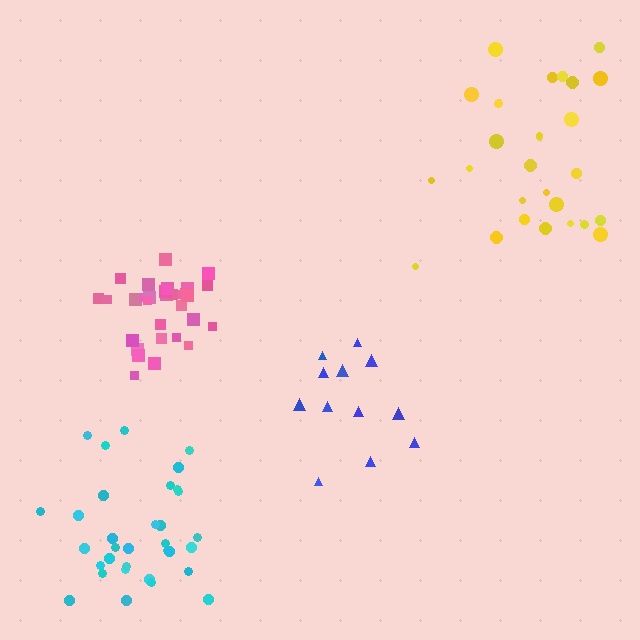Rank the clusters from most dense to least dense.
pink, cyan, blue, yellow.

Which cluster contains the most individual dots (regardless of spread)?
Cyan (33).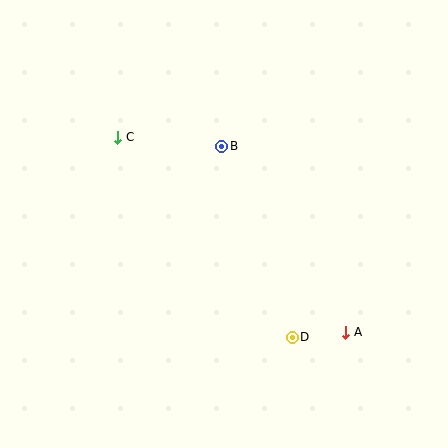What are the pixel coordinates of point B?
Point B is at (222, 146).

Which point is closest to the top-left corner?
Point C is closest to the top-left corner.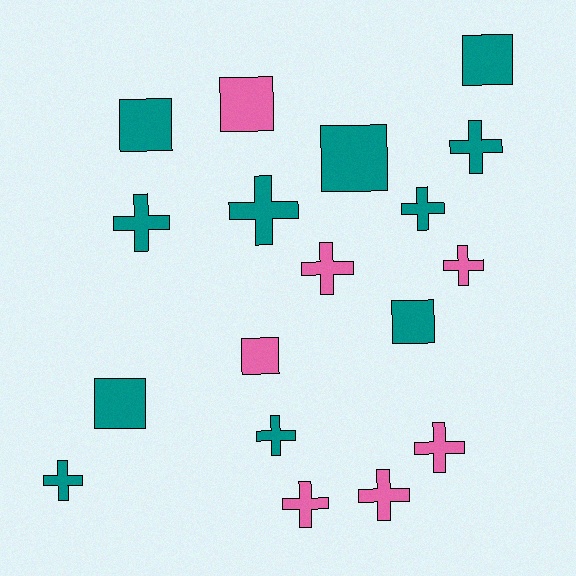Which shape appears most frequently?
Cross, with 11 objects.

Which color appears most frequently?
Teal, with 11 objects.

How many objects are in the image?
There are 18 objects.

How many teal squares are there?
There are 5 teal squares.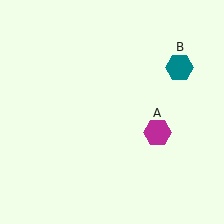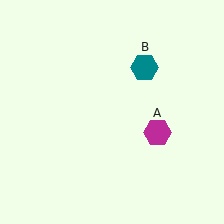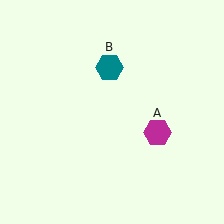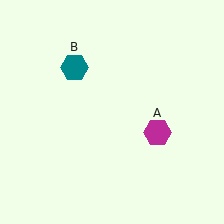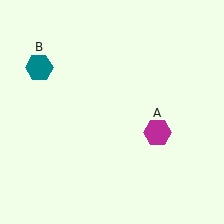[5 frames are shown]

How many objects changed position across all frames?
1 object changed position: teal hexagon (object B).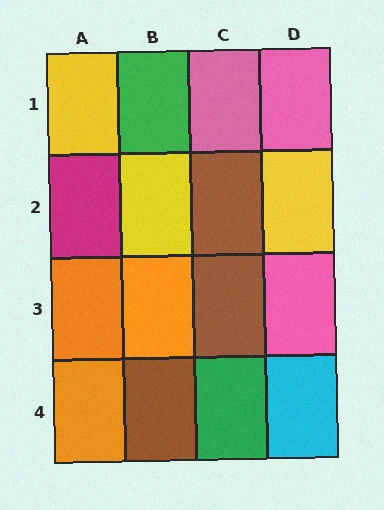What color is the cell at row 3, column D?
Pink.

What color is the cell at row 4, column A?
Orange.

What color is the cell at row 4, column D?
Cyan.